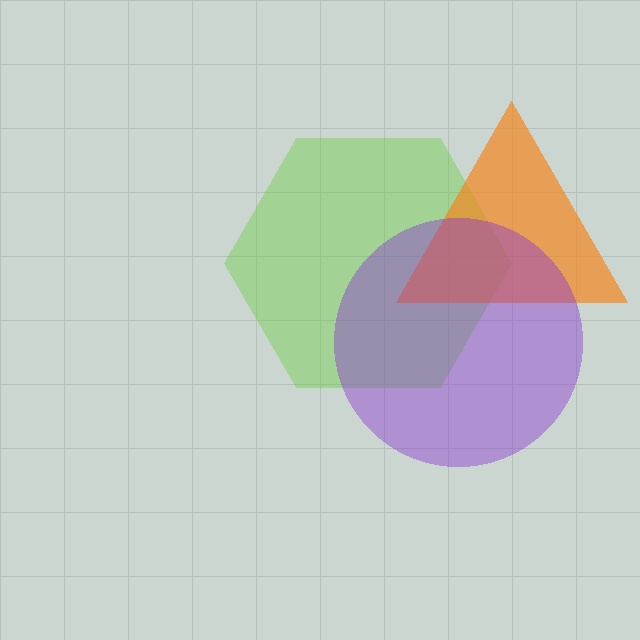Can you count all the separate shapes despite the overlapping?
Yes, there are 3 separate shapes.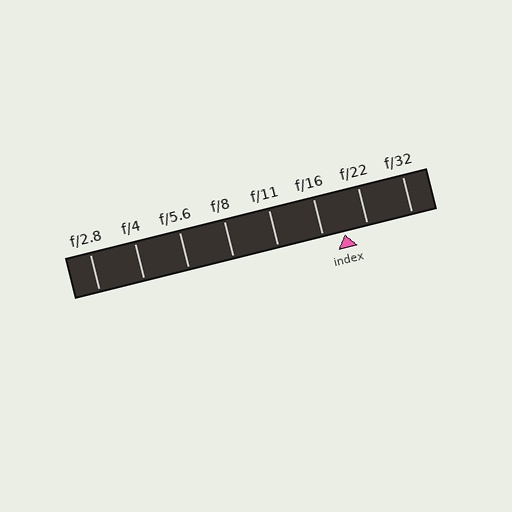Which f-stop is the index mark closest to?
The index mark is closest to f/16.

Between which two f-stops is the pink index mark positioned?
The index mark is between f/16 and f/22.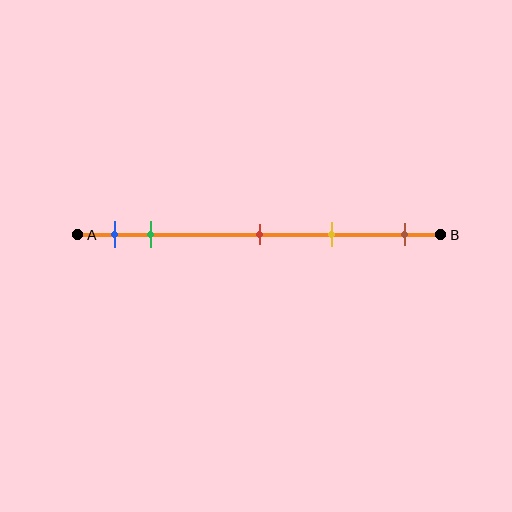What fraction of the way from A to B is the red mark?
The red mark is approximately 50% (0.5) of the way from A to B.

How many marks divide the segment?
There are 5 marks dividing the segment.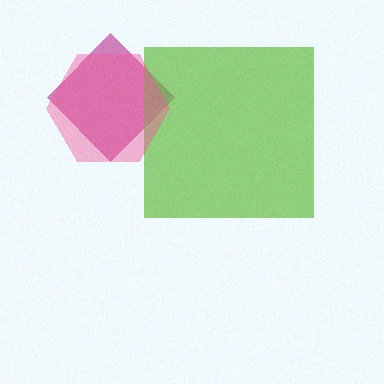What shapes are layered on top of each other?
The layered shapes are: a magenta diamond, a lime square, a pink hexagon.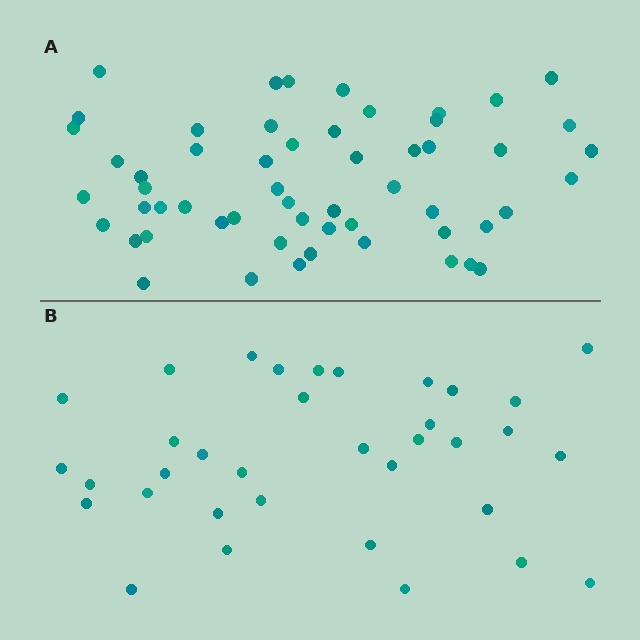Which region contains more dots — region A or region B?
Region A (the top region) has more dots.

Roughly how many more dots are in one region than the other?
Region A has approximately 20 more dots than region B.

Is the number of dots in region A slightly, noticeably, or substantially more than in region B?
Region A has substantially more. The ratio is roughly 1.6 to 1.